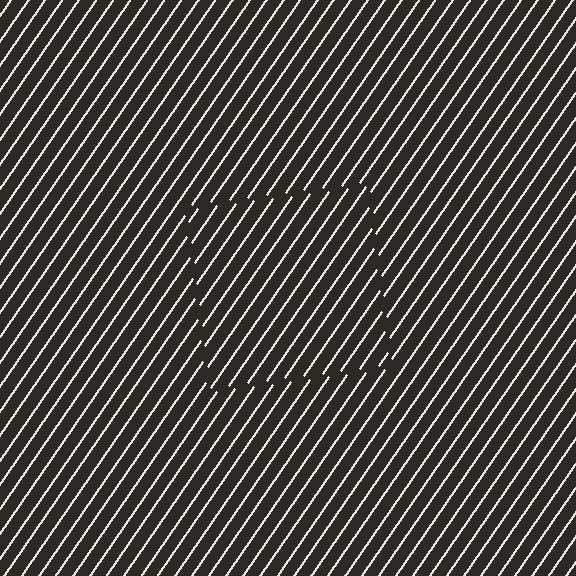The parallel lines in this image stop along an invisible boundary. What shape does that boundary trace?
An illusory square. The interior of the shape contains the same grating, shifted by half a period — the contour is defined by the phase discontinuity where line-ends from the inner and outer gratings abut.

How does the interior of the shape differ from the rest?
The interior of the shape contains the same grating, shifted by half a period — the contour is defined by the phase discontinuity where line-ends from the inner and outer gratings abut.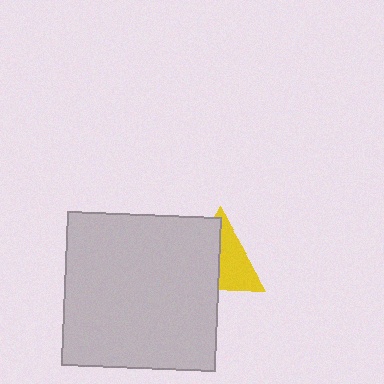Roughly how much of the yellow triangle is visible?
About half of it is visible (roughly 48%).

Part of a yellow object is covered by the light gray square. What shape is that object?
It is a triangle.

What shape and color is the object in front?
The object in front is a light gray square.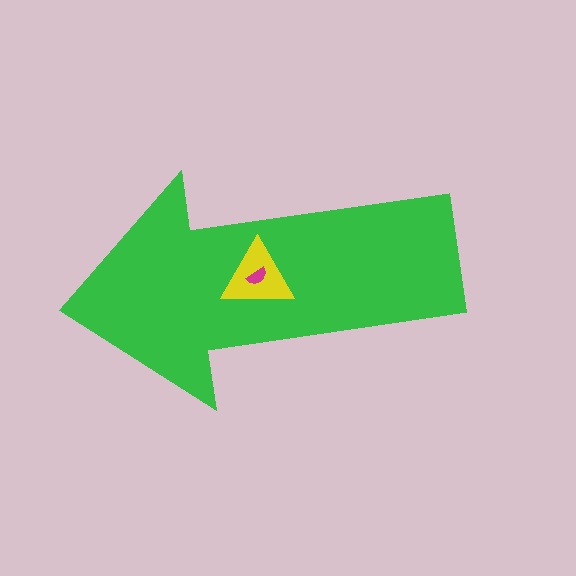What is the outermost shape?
The green arrow.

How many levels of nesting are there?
3.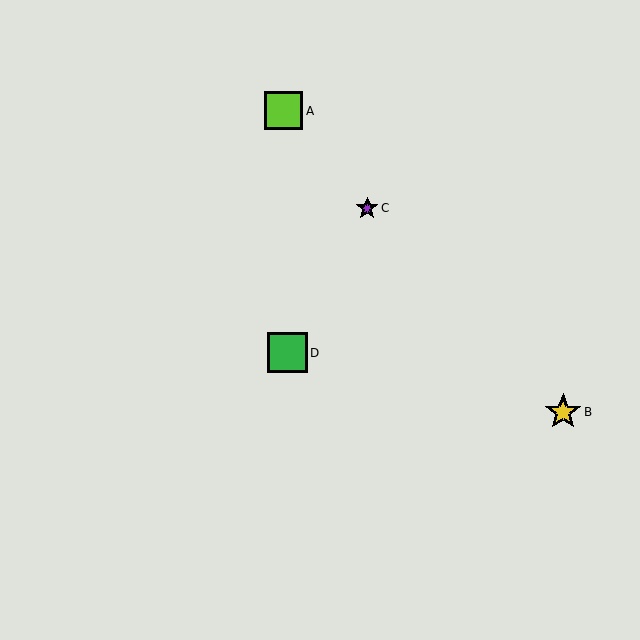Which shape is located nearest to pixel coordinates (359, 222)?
The purple star (labeled C) at (367, 208) is nearest to that location.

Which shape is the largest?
The green square (labeled D) is the largest.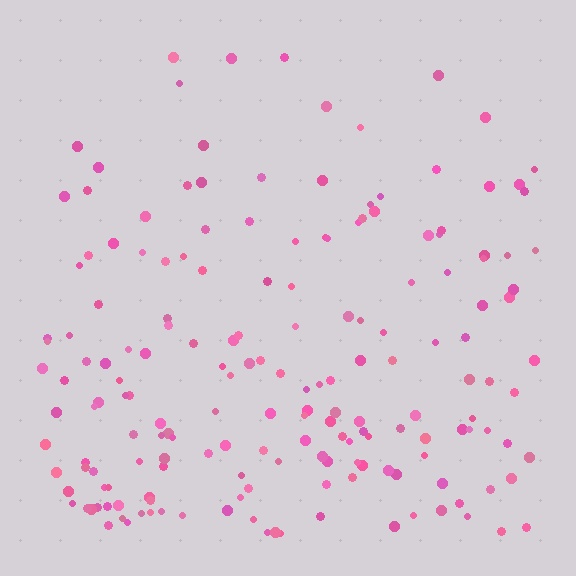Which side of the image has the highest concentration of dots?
The bottom.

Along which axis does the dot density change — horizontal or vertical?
Vertical.